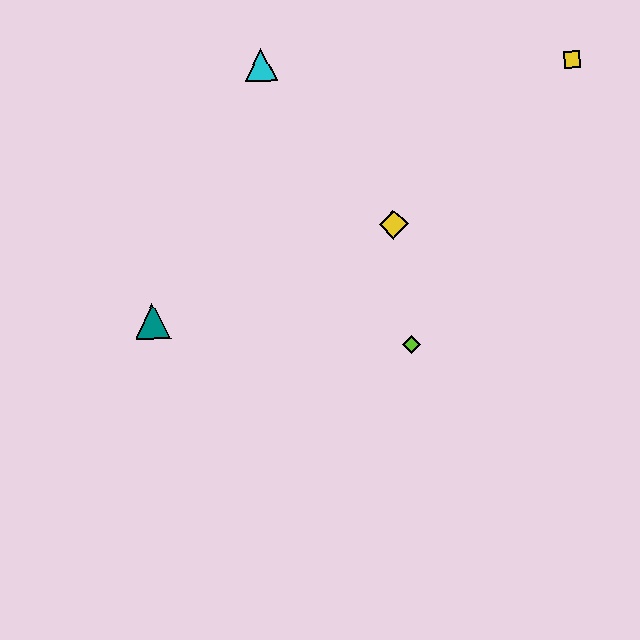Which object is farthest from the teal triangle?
The yellow square is farthest from the teal triangle.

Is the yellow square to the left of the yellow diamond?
No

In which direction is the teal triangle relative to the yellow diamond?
The teal triangle is to the left of the yellow diamond.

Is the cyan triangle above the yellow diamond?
Yes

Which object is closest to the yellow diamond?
The lime diamond is closest to the yellow diamond.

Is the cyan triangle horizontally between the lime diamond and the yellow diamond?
No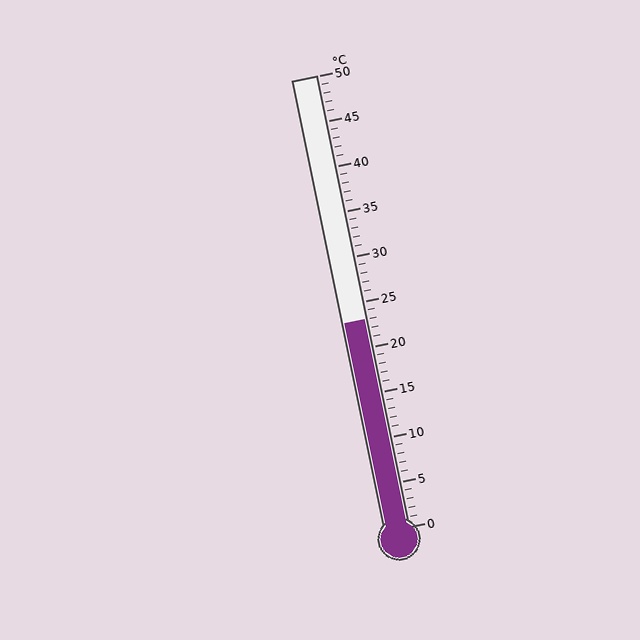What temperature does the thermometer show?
The thermometer shows approximately 23°C.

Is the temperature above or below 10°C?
The temperature is above 10°C.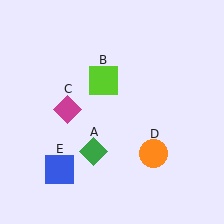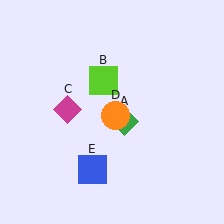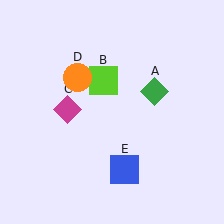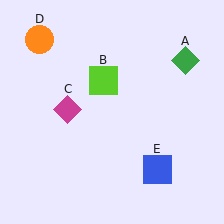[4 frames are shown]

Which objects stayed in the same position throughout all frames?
Lime square (object B) and magenta diamond (object C) remained stationary.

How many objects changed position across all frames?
3 objects changed position: green diamond (object A), orange circle (object D), blue square (object E).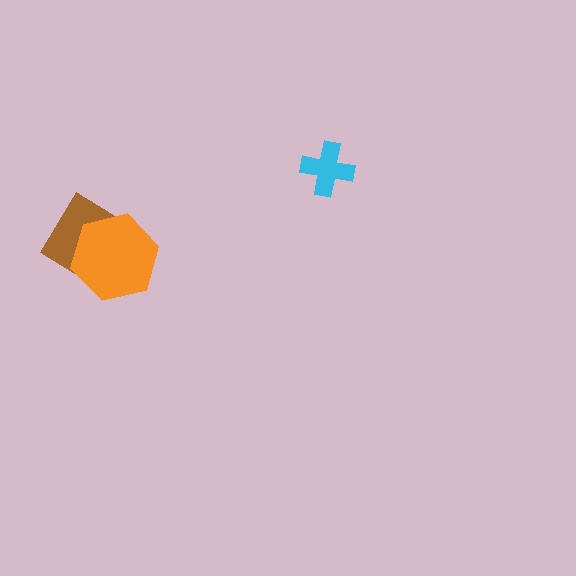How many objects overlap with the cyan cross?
0 objects overlap with the cyan cross.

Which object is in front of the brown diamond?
The orange hexagon is in front of the brown diamond.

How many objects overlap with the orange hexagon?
1 object overlaps with the orange hexagon.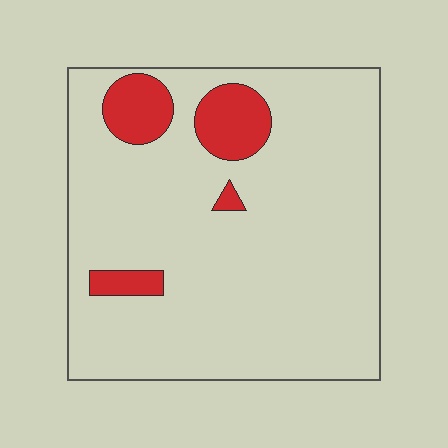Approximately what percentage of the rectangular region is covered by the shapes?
Approximately 10%.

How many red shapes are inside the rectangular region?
4.